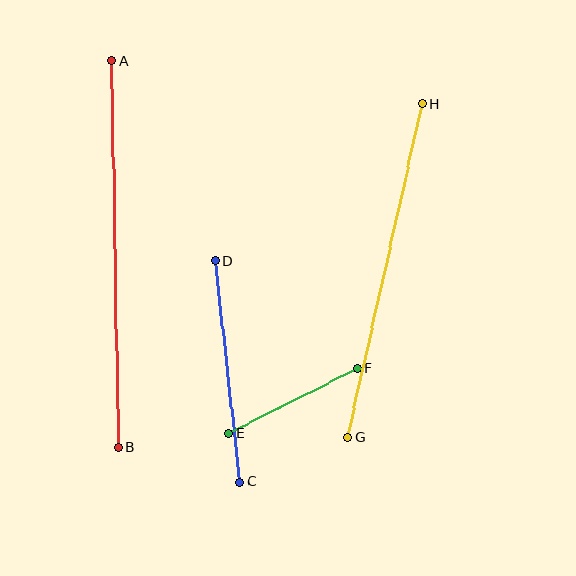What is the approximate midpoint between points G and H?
The midpoint is at approximately (385, 271) pixels.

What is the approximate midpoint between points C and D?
The midpoint is at approximately (227, 371) pixels.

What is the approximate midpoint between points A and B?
The midpoint is at approximately (115, 254) pixels.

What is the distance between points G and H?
The distance is approximately 342 pixels.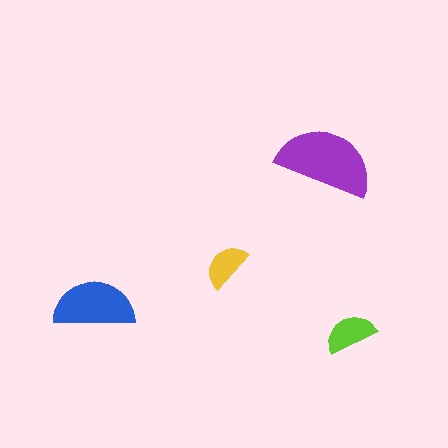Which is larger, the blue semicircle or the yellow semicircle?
The blue one.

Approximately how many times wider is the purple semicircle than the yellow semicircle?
About 2 times wider.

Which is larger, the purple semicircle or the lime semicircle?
The purple one.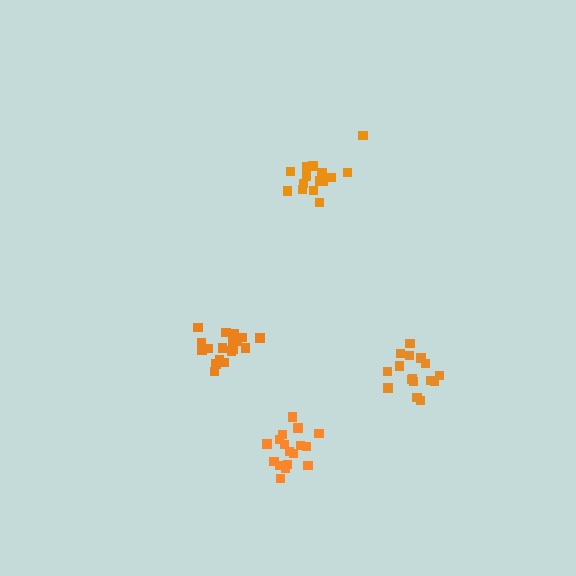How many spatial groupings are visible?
There are 4 spatial groupings.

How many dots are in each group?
Group 1: 18 dots, Group 2: 15 dots, Group 3: 16 dots, Group 4: 17 dots (66 total).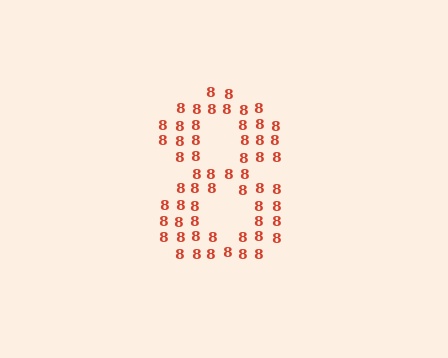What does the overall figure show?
The overall figure shows the digit 8.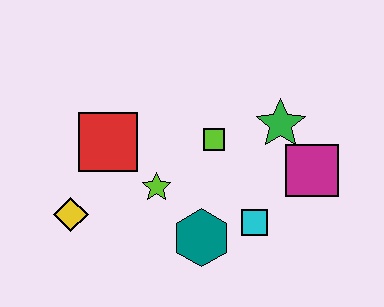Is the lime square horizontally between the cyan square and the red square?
Yes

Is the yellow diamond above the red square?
No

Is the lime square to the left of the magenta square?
Yes